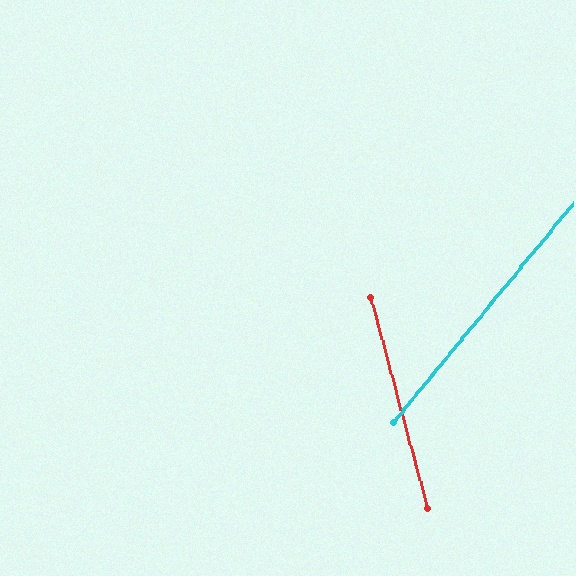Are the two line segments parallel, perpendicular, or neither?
Neither parallel nor perpendicular — they differ by about 55°.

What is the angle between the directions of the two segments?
Approximately 55 degrees.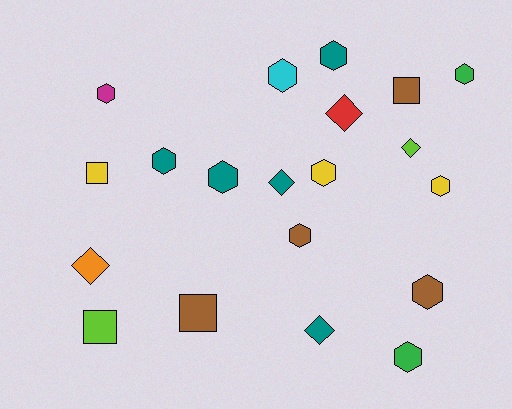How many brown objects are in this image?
There are 4 brown objects.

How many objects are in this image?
There are 20 objects.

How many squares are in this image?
There are 4 squares.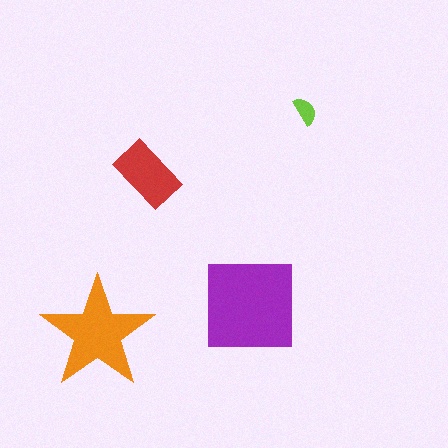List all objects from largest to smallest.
The purple square, the orange star, the red rectangle, the lime semicircle.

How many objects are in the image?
There are 4 objects in the image.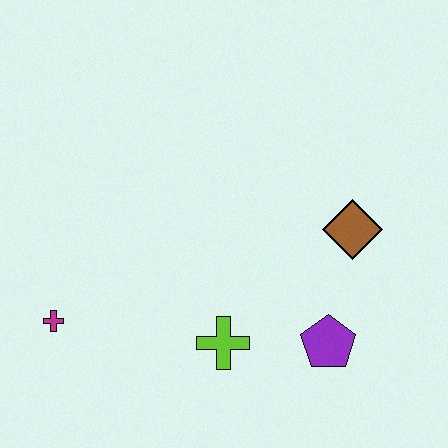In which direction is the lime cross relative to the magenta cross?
The lime cross is to the right of the magenta cross.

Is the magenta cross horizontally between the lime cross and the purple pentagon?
No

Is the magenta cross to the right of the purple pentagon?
No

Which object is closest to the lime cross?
The purple pentagon is closest to the lime cross.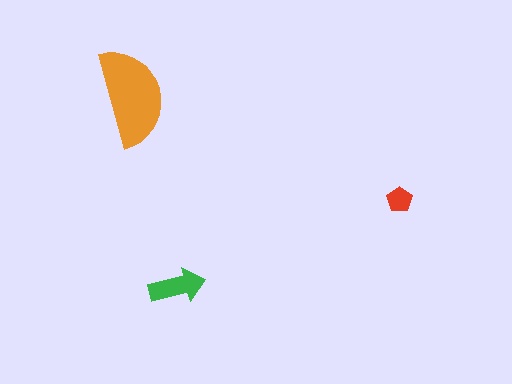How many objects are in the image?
There are 3 objects in the image.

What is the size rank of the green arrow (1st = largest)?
2nd.